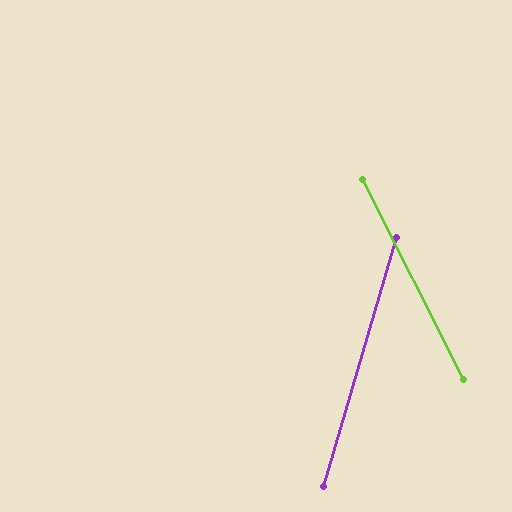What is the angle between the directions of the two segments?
Approximately 43 degrees.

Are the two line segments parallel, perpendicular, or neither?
Neither parallel nor perpendicular — they differ by about 43°.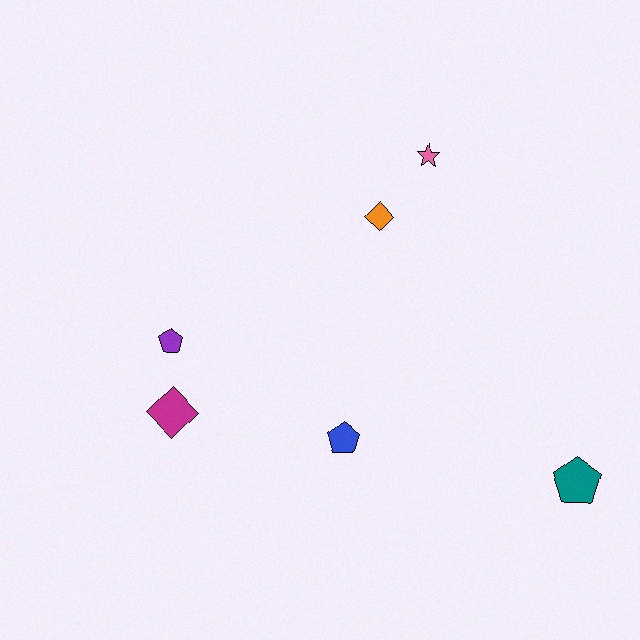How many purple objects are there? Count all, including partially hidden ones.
There is 1 purple object.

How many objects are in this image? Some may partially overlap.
There are 6 objects.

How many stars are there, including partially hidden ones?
There is 1 star.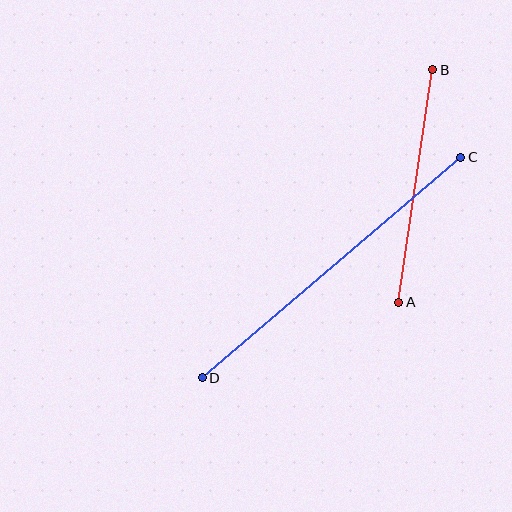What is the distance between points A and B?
The distance is approximately 235 pixels.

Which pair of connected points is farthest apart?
Points C and D are farthest apart.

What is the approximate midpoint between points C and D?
The midpoint is at approximately (331, 268) pixels.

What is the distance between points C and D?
The distance is approximately 340 pixels.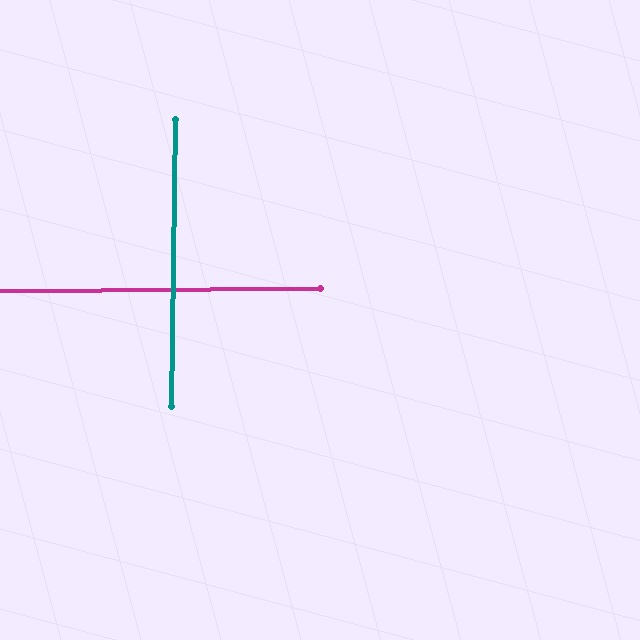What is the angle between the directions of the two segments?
Approximately 89 degrees.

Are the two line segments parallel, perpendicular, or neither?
Perpendicular — they meet at approximately 89°.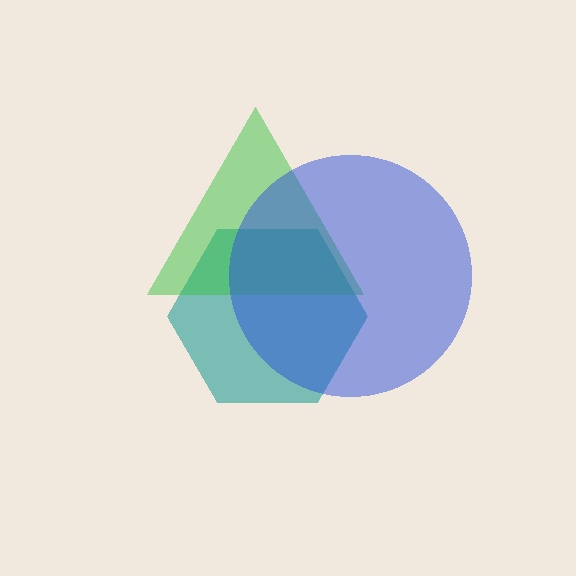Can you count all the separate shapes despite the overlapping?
Yes, there are 3 separate shapes.